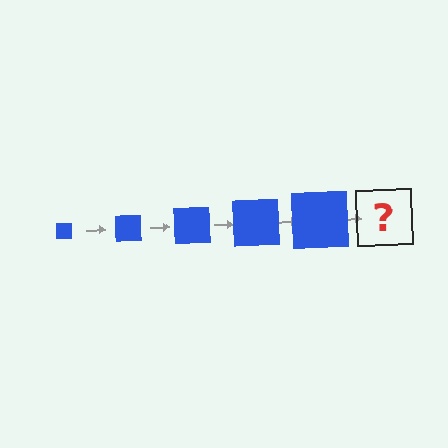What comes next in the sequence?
The next element should be a blue square, larger than the previous one.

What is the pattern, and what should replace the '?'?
The pattern is that the square gets progressively larger each step. The '?' should be a blue square, larger than the previous one.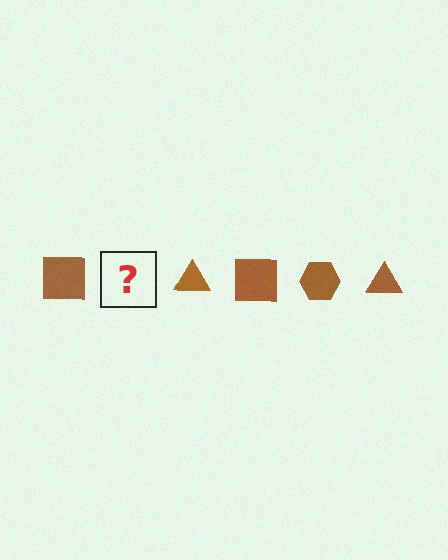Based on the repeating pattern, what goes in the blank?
The blank should be a brown hexagon.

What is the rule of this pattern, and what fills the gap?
The rule is that the pattern cycles through square, hexagon, triangle shapes in brown. The gap should be filled with a brown hexagon.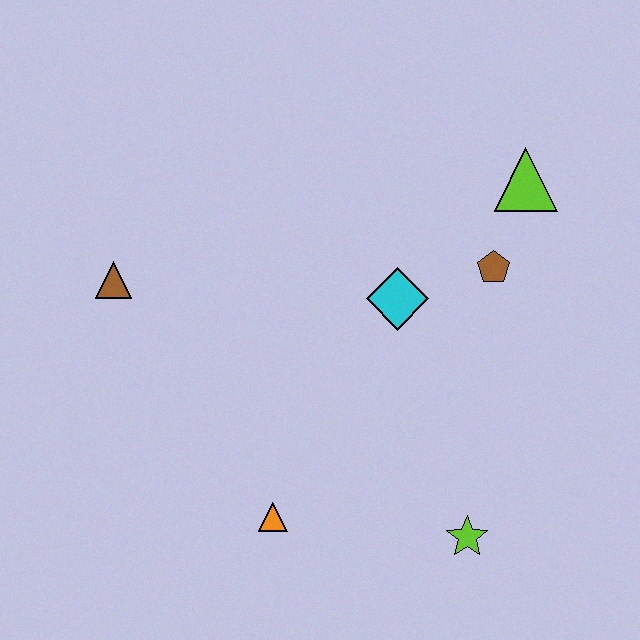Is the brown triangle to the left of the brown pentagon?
Yes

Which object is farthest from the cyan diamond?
The brown triangle is farthest from the cyan diamond.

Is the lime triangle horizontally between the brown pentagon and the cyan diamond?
No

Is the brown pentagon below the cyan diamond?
No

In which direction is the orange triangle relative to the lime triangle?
The orange triangle is below the lime triangle.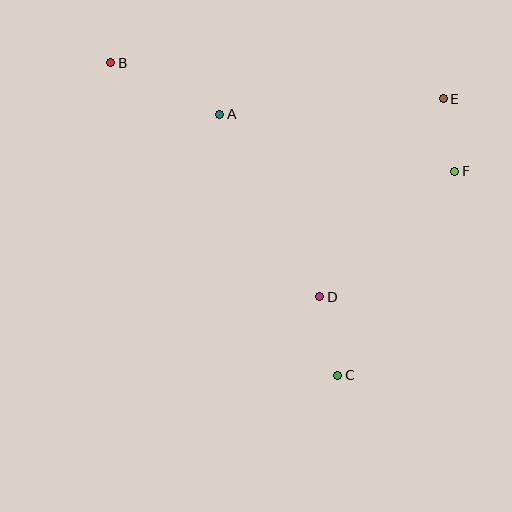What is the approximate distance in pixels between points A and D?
The distance between A and D is approximately 208 pixels.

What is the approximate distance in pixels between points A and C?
The distance between A and C is approximately 287 pixels.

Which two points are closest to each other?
Points E and F are closest to each other.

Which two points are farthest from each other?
Points B and C are farthest from each other.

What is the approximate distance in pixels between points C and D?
The distance between C and D is approximately 81 pixels.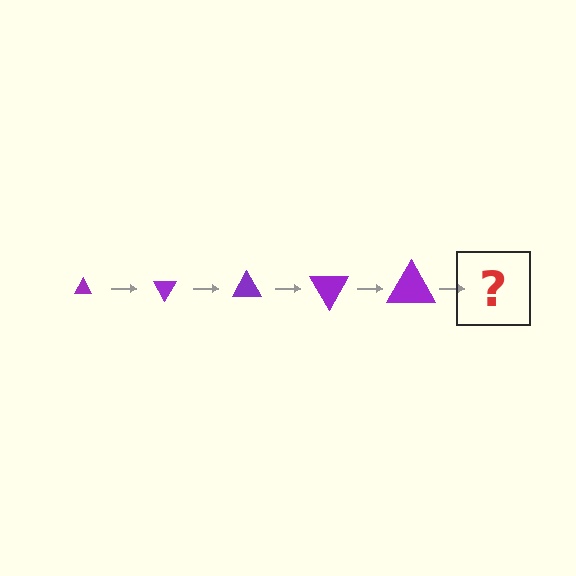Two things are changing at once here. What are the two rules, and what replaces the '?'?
The two rules are that the triangle grows larger each step and it rotates 60 degrees each step. The '?' should be a triangle, larger than the previous one and rotated 300 degrees from the start.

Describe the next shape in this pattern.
It should be a triangle, larger than the previous one and rotated 300 degrees from the start.